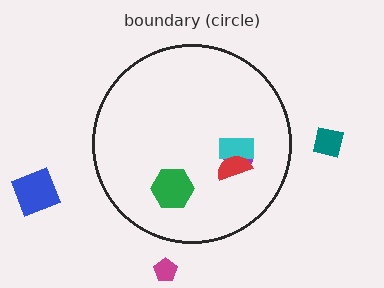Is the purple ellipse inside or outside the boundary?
Inside.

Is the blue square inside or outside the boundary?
Outside.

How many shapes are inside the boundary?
4 inside, 3 outside.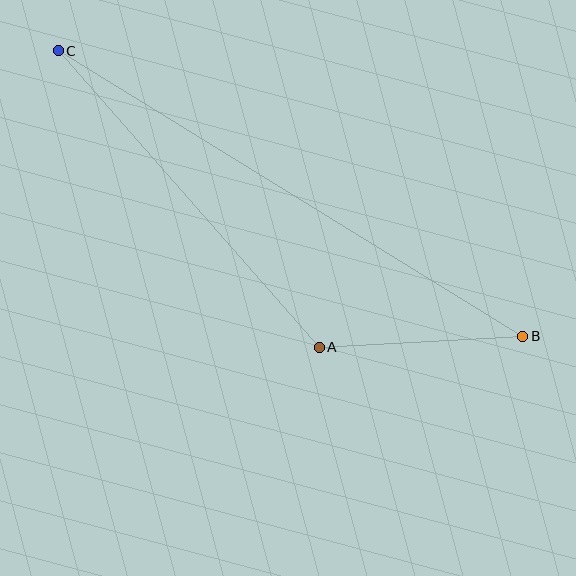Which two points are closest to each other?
Points A and B are closest to each other.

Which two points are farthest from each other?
Points B and C are farthest from each other.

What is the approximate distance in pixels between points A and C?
The distance between A and C is approximately 395 pixels.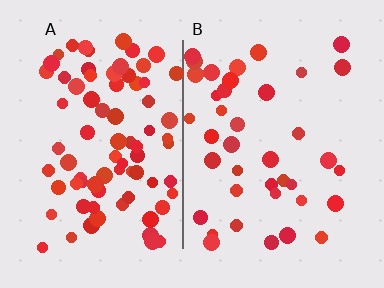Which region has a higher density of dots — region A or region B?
A (the left).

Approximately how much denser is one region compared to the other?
Approximately 2.0× — region A over region B.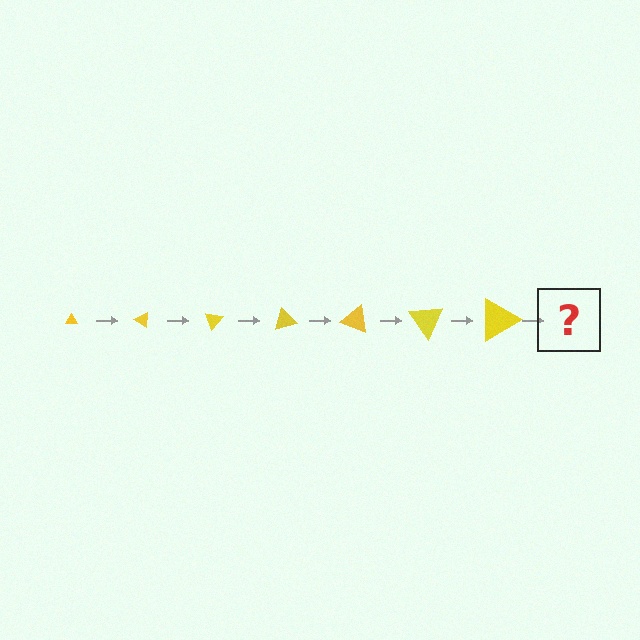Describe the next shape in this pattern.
It should be a triangle, larger than the previous one and rotated 245 degrees from the start.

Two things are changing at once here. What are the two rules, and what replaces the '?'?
The two rules are that the triangle grows larger each step and it rotates 35 degrees each step. The '?' should be a triangle, larger than the previous one and rotated 245 degrees from the start.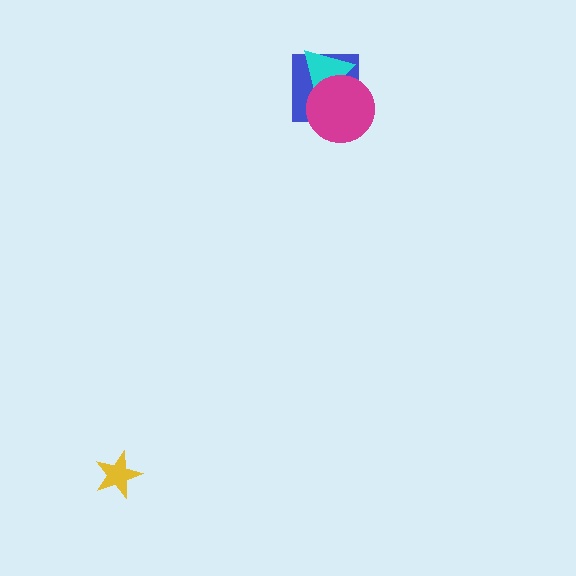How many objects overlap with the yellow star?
0 objects overlap with the yellow star.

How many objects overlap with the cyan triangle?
2 objects overlap with the cyan triangle.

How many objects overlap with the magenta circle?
2 objects overlap with the magenta circle.